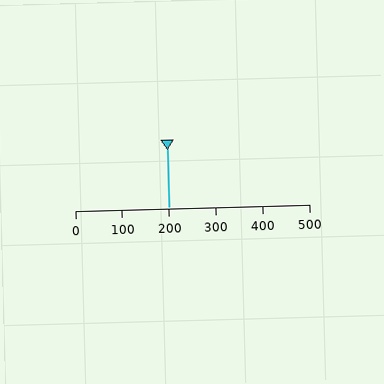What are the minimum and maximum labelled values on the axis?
The axis runs from 0 to 500.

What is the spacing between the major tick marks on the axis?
The major ticks are spaced 100 apart.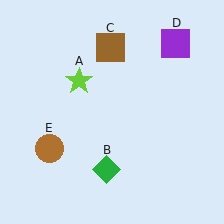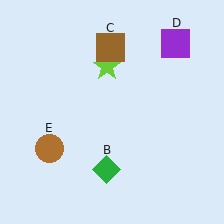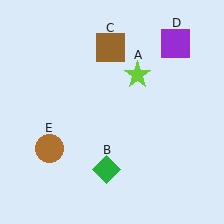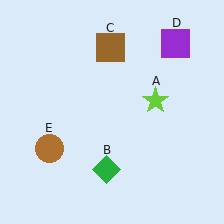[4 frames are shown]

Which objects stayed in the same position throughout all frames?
Green diamond (object B) and brown square (object C) and purple square (object D) and brown circle (object E) remained stationary.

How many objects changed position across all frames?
1 object changed position: lime star (object A).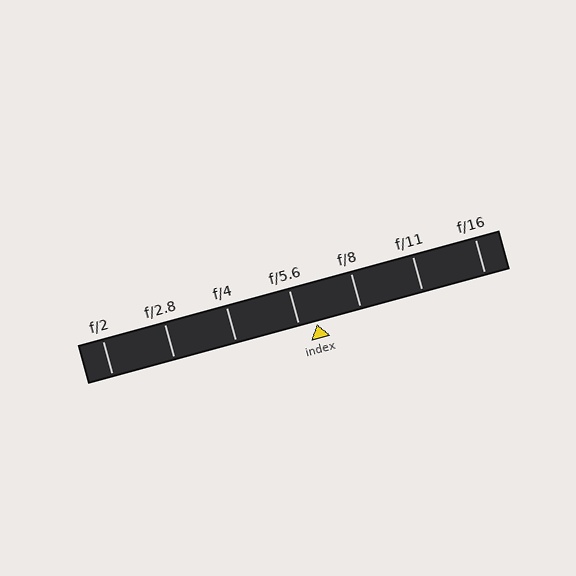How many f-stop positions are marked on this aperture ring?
There are 7 f-stop positions marked.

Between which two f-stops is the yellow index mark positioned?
The index mark is between f/5.6 and f/8.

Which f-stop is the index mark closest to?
The index mark is closest to f/5.6.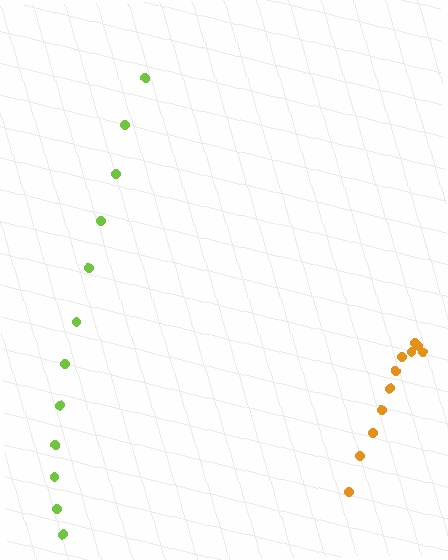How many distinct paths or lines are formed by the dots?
There are 2 distinct paths.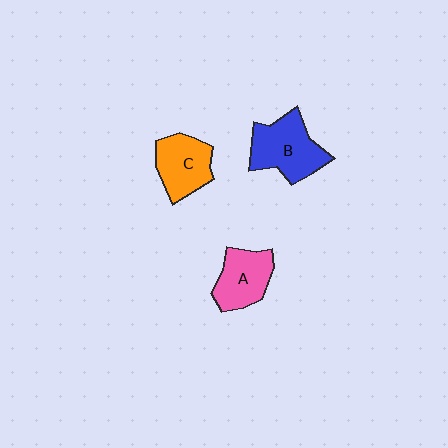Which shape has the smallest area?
Shape A (pink).